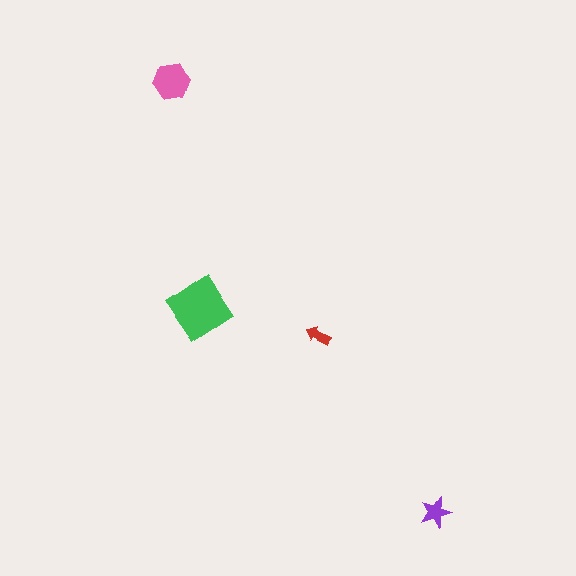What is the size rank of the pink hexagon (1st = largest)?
2nd.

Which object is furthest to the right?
The purple star is rightmost.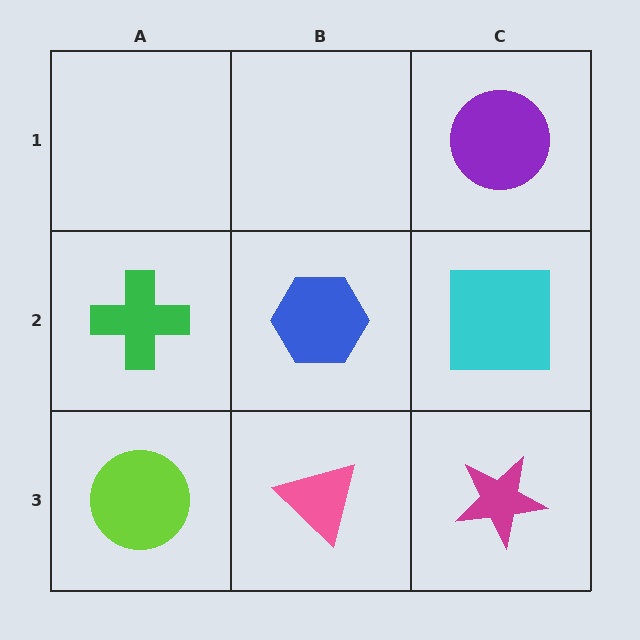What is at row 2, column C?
A cyan square.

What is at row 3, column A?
A lime circle.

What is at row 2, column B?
A blue hexagon.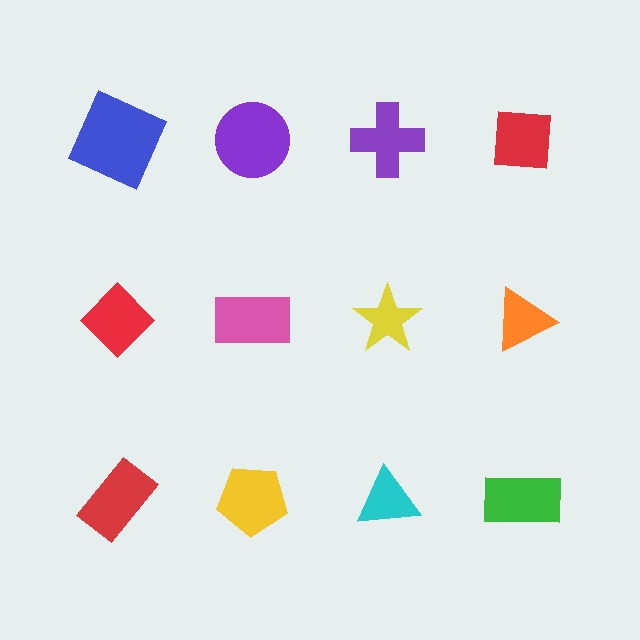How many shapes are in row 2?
4 shapes.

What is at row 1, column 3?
A purple cross.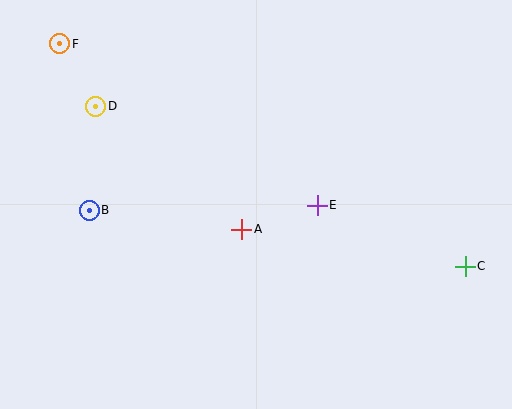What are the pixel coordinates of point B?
Point B is at (89, 210).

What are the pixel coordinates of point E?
Point E is at (317, 205).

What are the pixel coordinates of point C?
Point C is at (465, 266).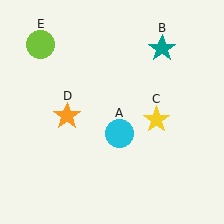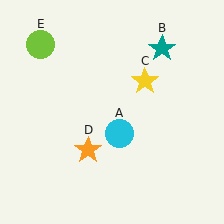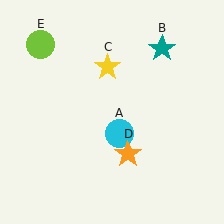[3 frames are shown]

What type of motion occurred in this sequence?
The yellow star (object C), orange star (object D) rotated counterclockwise around the center of the scene.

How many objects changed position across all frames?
2 objects changed position: yellow star (object C), orange star (object D).